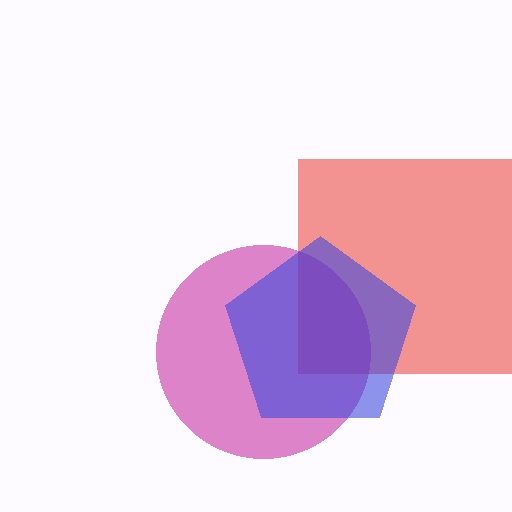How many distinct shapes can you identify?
There are 3 distinct shapes: a red square, a magenta circle, a blue pentagon.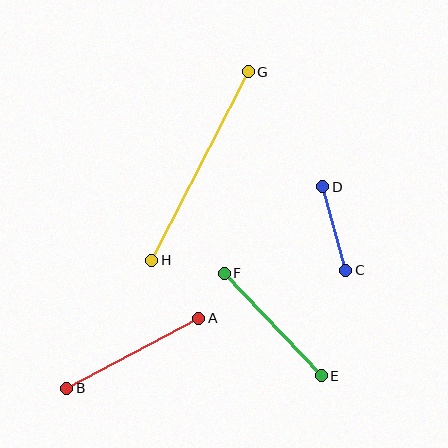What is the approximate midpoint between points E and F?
The midpoint is at approximately (273, 324) pixels.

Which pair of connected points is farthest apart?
Points G and H are farthest apart.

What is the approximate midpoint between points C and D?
The midpoint is at approximately (334, 229) pixels.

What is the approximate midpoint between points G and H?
The midpoint is at approximately (200, 166) pixels.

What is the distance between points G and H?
The distance is approximately 212 pixels.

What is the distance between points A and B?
The distance is approximately 149 pixels.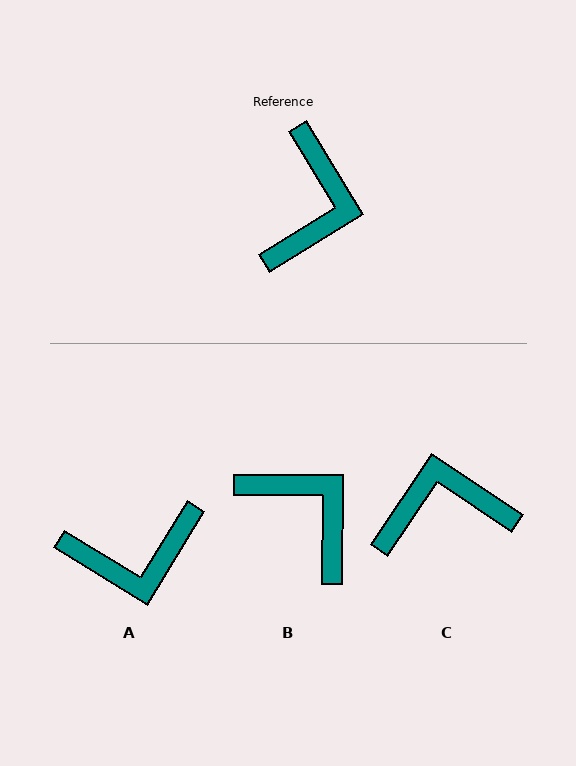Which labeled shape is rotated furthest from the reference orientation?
C, about 114 degrees away.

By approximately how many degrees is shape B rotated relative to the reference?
Approximately 58 degrees counter-clockwise.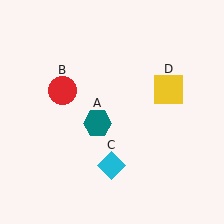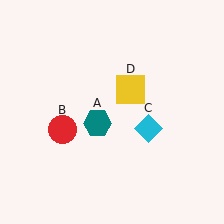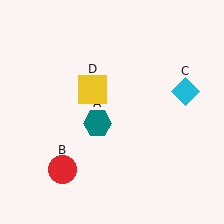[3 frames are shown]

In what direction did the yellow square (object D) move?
The yellow square (object D) moved left.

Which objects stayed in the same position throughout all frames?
Teal hexagon (object A) remained stationary.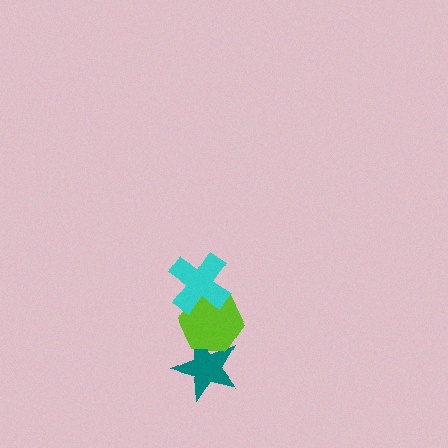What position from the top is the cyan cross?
The cyan cross is 1st from the top.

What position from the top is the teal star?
The teal star is 3rd from the top.